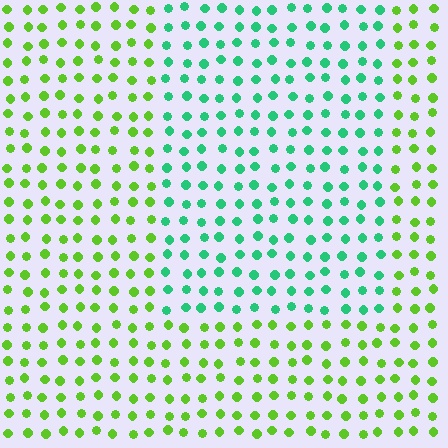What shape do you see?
I see a rectangle.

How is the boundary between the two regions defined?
The boundary is defined purely by a slight shift in hue (about 52 degrees). Spacing, size, and orientation are identical on both sides.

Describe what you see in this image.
The image is filled with small lime elements in a uniform arrangement. A rectangle-shaped region is visible where the elements are tinted to a slightly different hue, forming a subtle color boundary.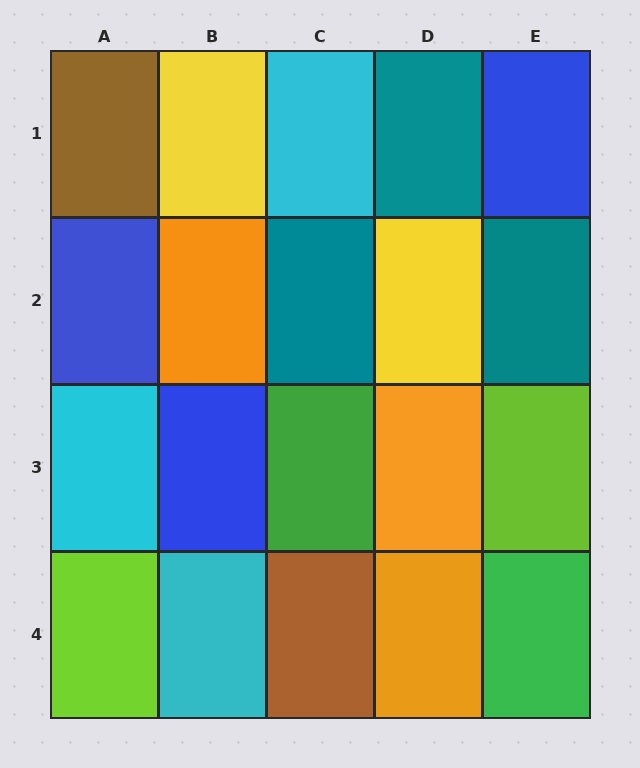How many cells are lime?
2 cells are lime.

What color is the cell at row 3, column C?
Green.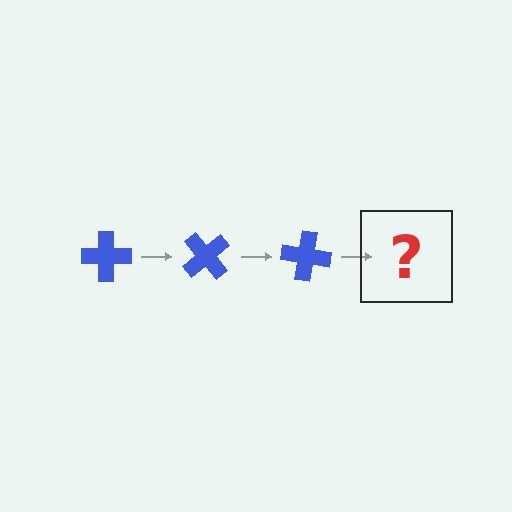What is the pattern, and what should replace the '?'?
The pattern is that the cross rotates 50 degrees each step. The '?' should be a blue cross rotated 150 degrees.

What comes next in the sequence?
The next element should be a blue cross rotated 150 degrees.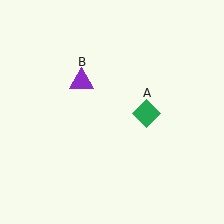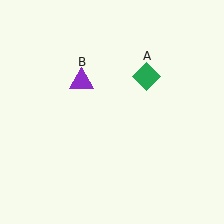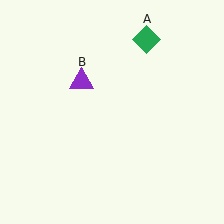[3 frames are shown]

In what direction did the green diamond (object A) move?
The green diamond (object A) moved up.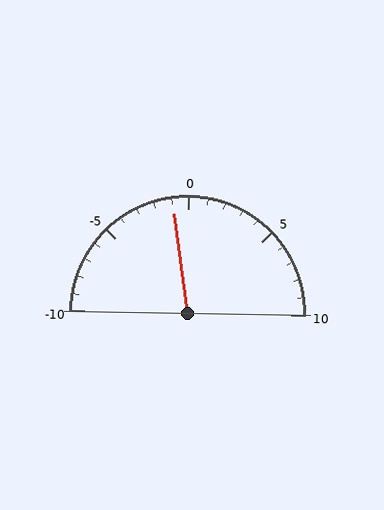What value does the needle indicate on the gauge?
The needle indicates approximately -1.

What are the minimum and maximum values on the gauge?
The gauge ranges from -10 to 10.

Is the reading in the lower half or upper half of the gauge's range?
The reading is in the lower half of the range (-10 to 10).